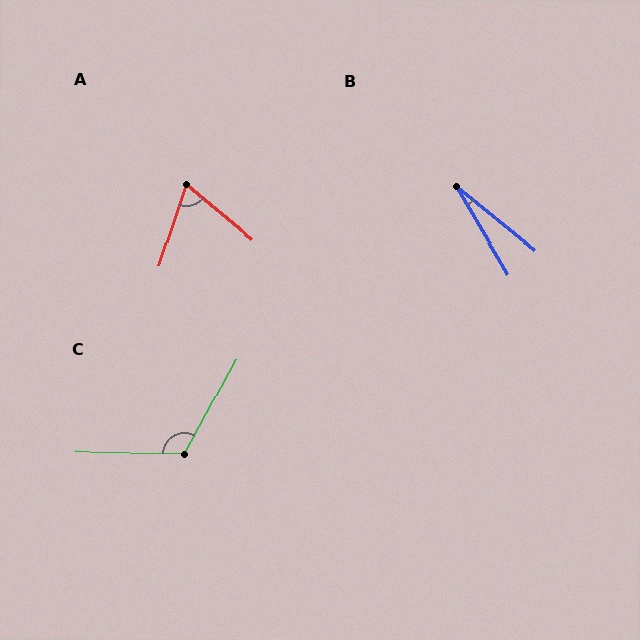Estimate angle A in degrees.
Approximately 69 degrees.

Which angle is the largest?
C, at approximately 118 degrees.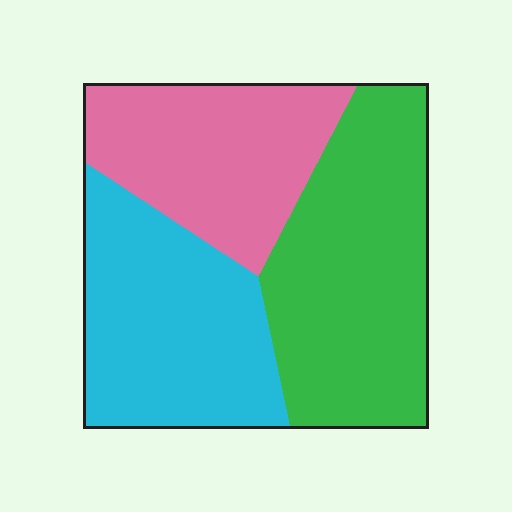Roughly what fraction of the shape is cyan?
Cyan takes up about one third (1/3) of the shape.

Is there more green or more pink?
Green.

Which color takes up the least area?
Pink, at roughly 30%.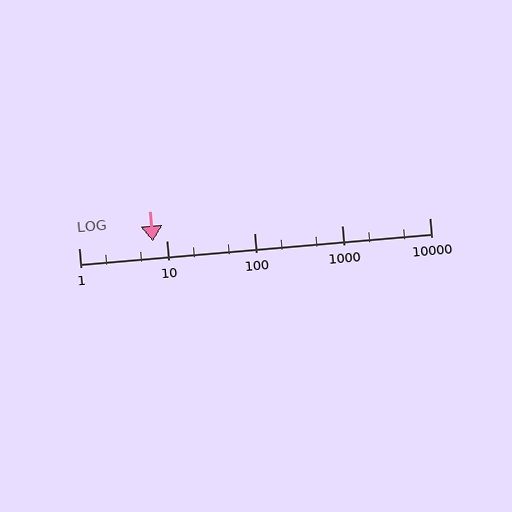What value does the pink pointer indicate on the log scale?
The pointer indicates approximately 7.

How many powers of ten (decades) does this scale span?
The scale spans 4 decades, from 1 to 10000.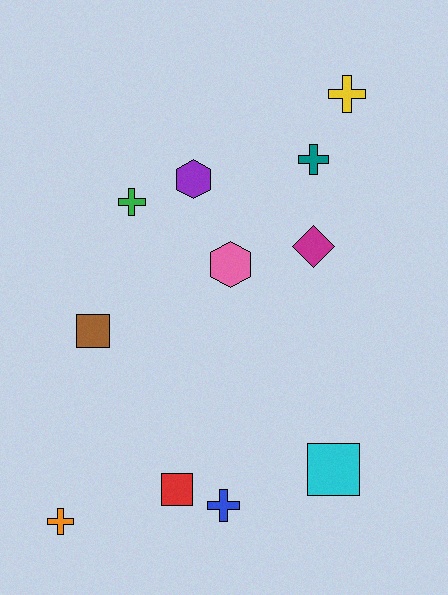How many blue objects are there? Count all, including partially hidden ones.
There is 1 blue object.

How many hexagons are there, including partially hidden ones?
There are 2 hexagons.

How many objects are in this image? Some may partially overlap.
There are 11 objects.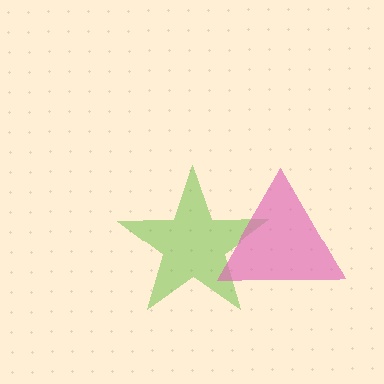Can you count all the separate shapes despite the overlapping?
Yes, there are 2 separate shapes.